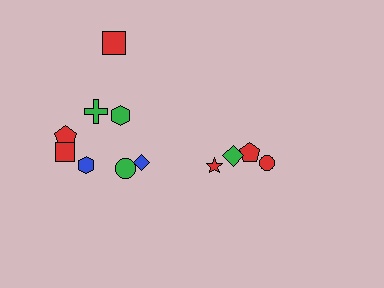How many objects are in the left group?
There are 8 objects.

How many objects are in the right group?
There are 4 objects.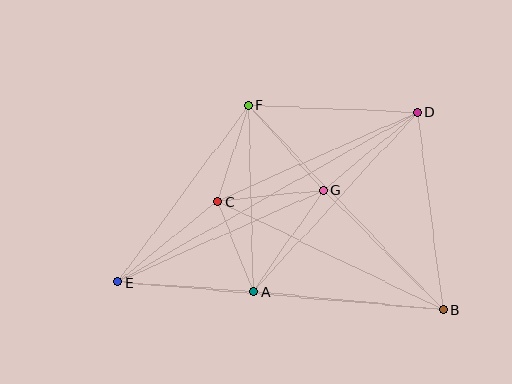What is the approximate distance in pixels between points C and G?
The distance between C and G is approximately 106 pixels.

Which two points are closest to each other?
Points A and C are closest to each other.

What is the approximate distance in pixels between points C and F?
The distance between C and F is approximately 101 pixels.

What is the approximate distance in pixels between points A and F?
The distance between A and F is approximately 187 pixels.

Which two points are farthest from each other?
Points D and E are farthest from each other.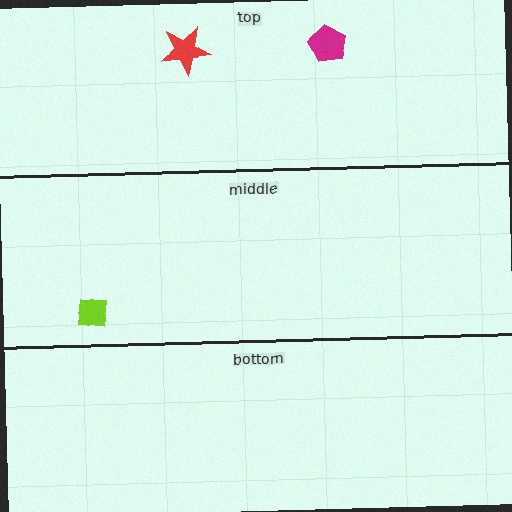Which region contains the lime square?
The middle region.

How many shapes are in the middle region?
1.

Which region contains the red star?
The top region.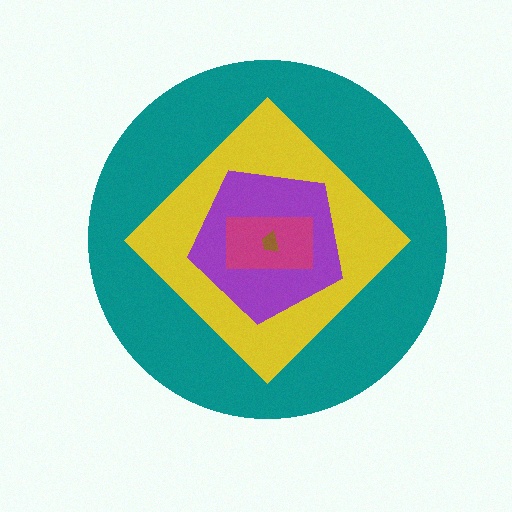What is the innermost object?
The brown trapezoid.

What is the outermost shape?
The teal circle.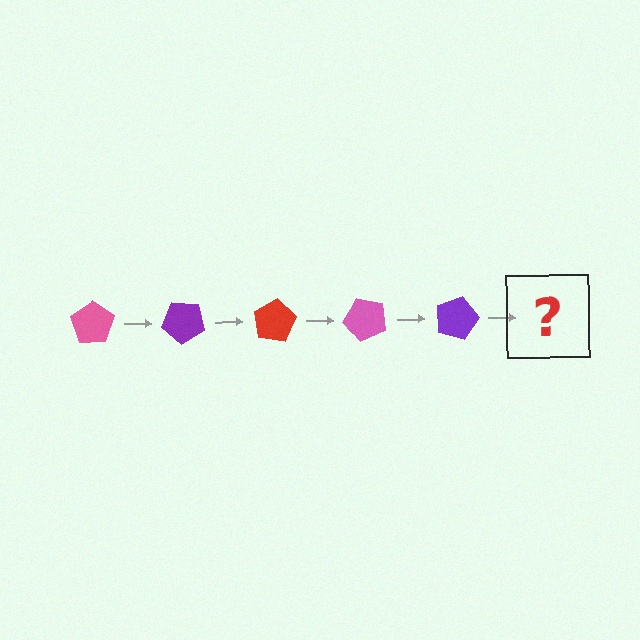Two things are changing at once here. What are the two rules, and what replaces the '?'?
The two rules are that it rotates 40 degrees each step and the color cycles through pink, purple, and red. The '?' should be a red pentagon, rotated 200 degrees from the start.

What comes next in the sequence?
The next element should be a red pentagon, rotated 200 degrees from the start.